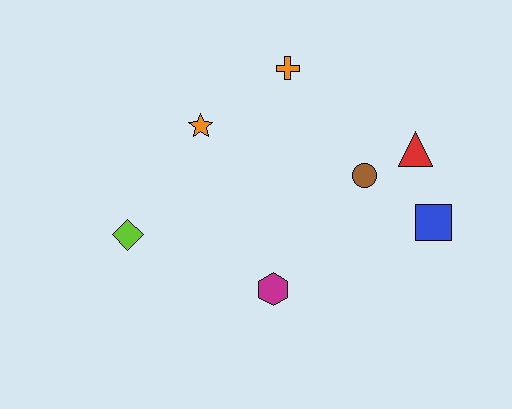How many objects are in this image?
There are 7 objects.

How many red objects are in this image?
There is 1 red object.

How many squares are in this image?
There is 1 square.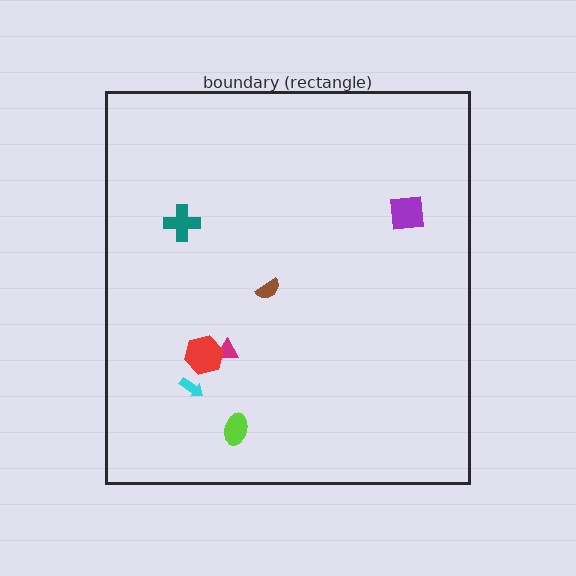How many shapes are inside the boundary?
7 inside, 0 outside.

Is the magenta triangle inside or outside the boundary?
Inside.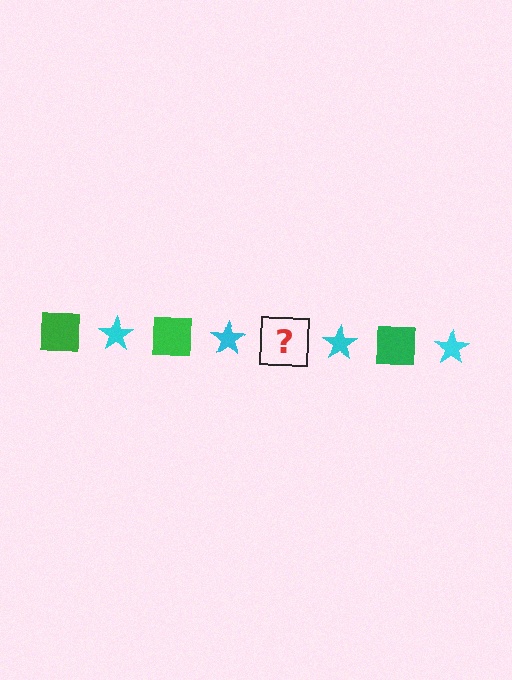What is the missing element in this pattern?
The missing element is a green square.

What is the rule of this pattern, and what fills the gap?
The rule is that the pattern alternates between green square and cyan star. The gap should be filled with a green square.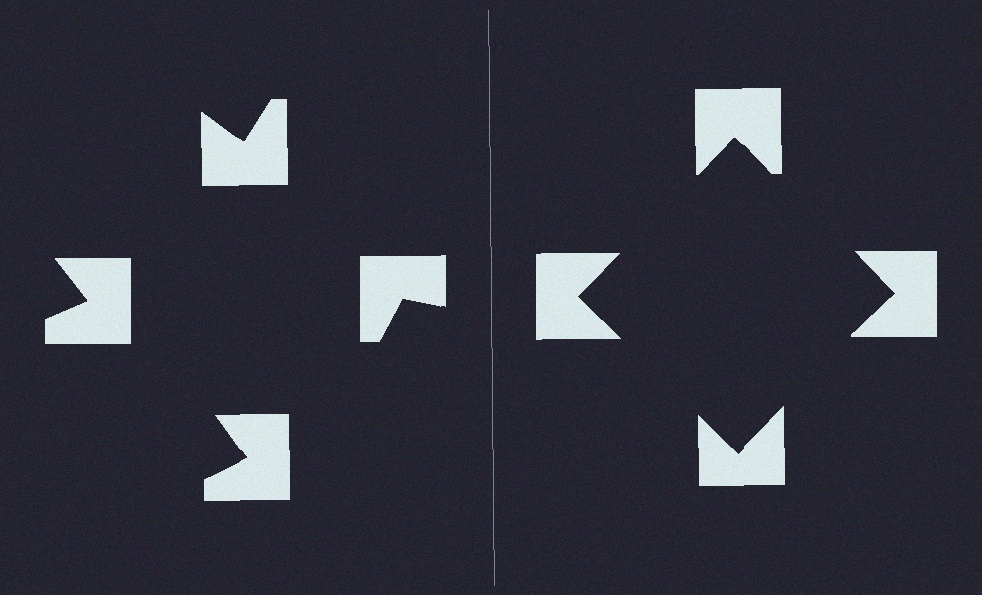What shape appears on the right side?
An illusory square.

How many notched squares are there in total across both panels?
8 — 4 on each side.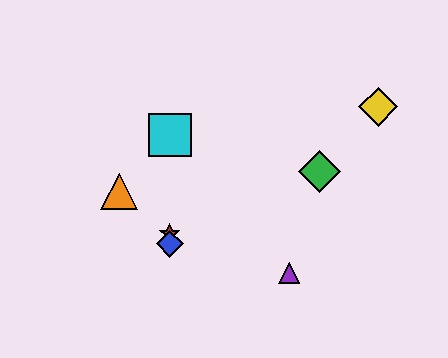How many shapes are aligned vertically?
3 shapes (the red star, the blue diamond, the cyan square) are aligned vertically.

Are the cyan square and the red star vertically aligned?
Yes, both are at x≈170.